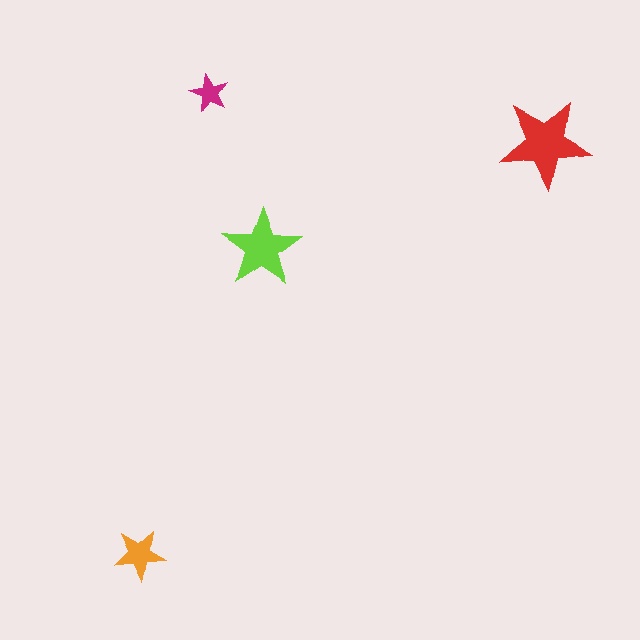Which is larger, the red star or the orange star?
The red one.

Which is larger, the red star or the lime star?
The red one.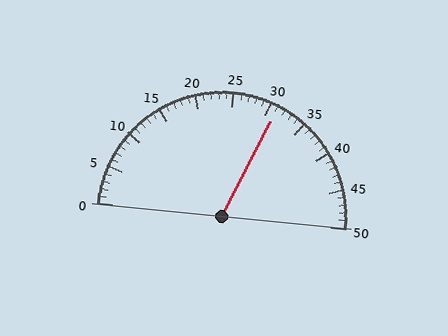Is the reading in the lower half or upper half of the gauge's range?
The reading is in the upper half of the range (0 to 50).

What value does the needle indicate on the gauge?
The needle indicates approximately 31.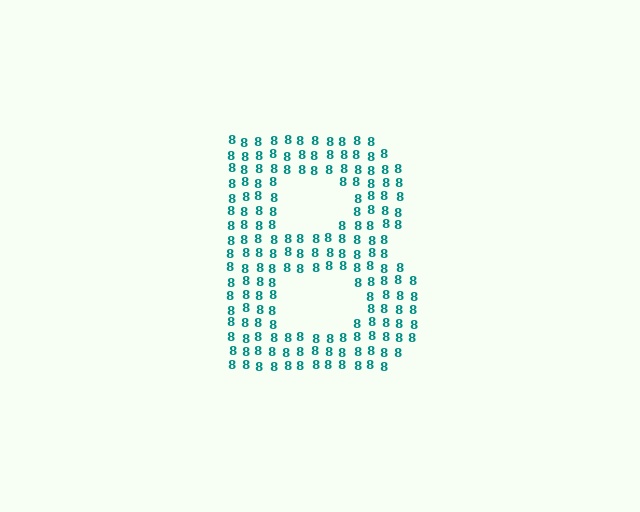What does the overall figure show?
The overall figure shows the letter B.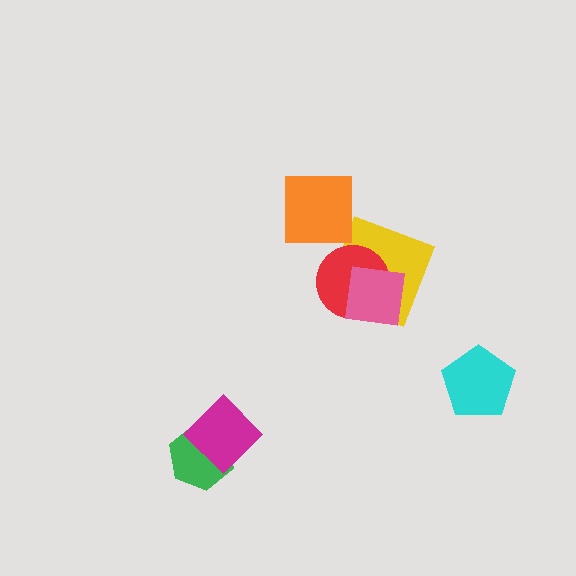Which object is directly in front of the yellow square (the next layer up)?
The red circle is directly in front of the yellow square.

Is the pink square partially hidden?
No, no other shape covers it.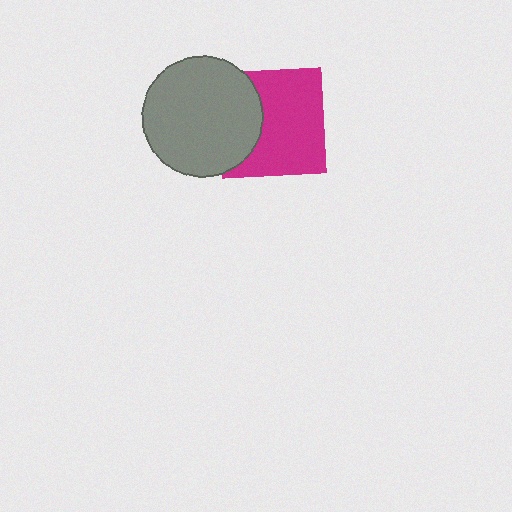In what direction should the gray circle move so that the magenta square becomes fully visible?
The gray circle should move left. That is the shortest direction to clear the overlap and leave the magenta square fully visible.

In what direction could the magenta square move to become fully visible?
The magenta square could move right. That would shift it out from behind the gray circle entirely.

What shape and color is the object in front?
The object in front is a gray circle.